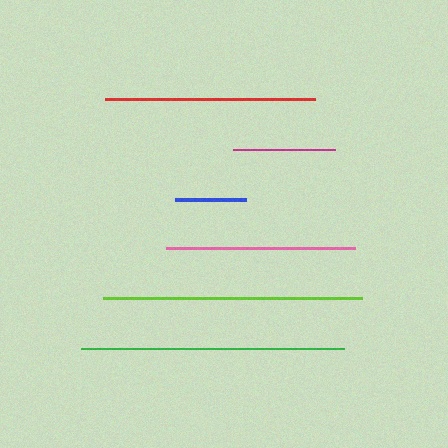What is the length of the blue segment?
The blue segment is approximately 72 pixels long.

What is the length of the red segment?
The red segment is approximately 210 pixels long.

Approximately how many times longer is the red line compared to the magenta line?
The red line is approximately 2.1 times the length of the magenta line.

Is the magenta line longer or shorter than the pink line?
The pink line is longer than the magenta line.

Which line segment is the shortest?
The blue line is the shortest at approximately 72 pixels.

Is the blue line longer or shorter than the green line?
The green line is longer than the blue line.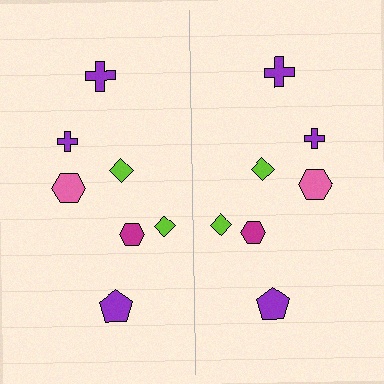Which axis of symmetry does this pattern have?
The pattern has a vertical axis of symmetry running through the center of the image.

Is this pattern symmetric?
Yes, this pattern has bilateral (reflection) symmetry.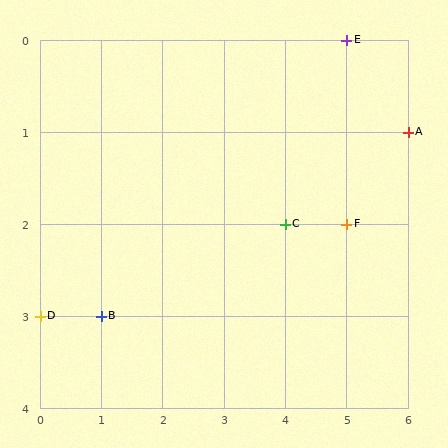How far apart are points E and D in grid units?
Points E and D are 5 columns and 3 rows apart (about 5.8 grid units diagonally).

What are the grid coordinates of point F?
Point F is at grid coordinates (5, 2).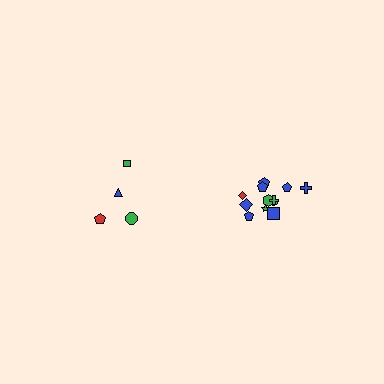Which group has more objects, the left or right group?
The right group.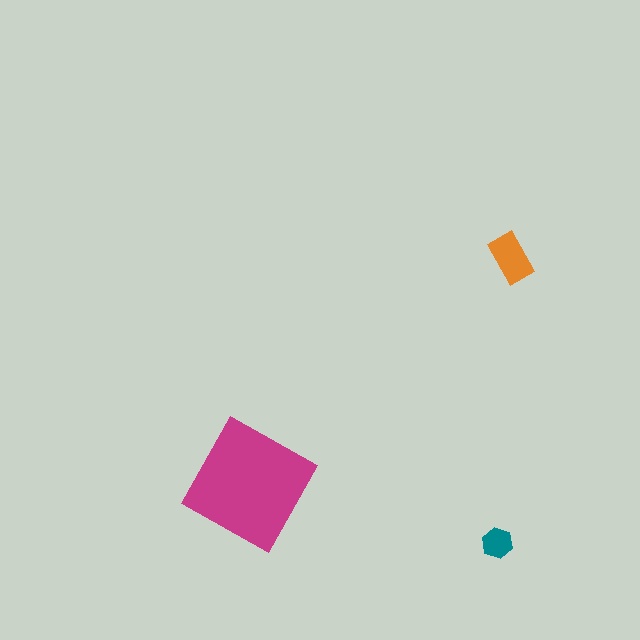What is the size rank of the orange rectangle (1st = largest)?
2nd.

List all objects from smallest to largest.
The teal hexagon, the orange rectangle, the magenta square.